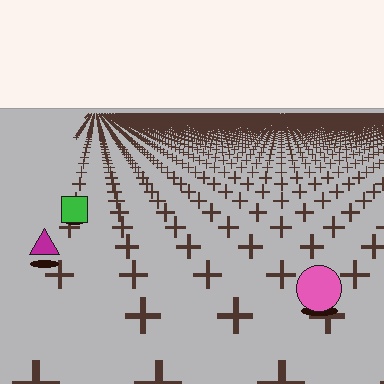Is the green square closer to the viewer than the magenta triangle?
No. The magenta triangle is closer — you can tell from the texture gradient: the ground texture is coarser near it.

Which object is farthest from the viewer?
The green square is farthest from the viewer. It appears smaller and the ground texture around it is denser.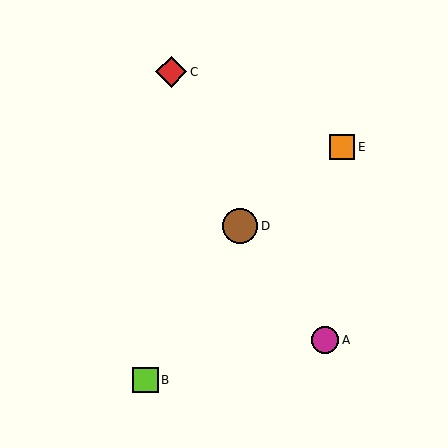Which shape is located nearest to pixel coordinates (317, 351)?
The magenta circle (labeled A) at (325, 340) is nearest to that location.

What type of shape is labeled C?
Shape C is a red diamond.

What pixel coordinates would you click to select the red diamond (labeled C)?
Click at (171, 72) to select the red diamond C.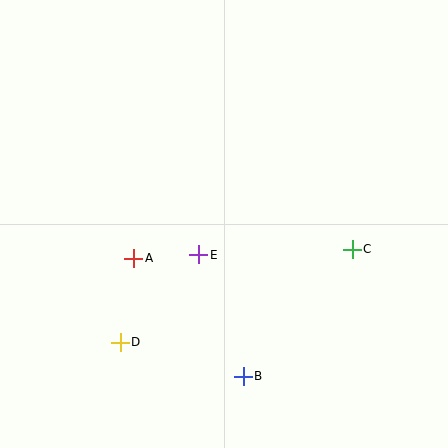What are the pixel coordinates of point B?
Point B is at (243, 376).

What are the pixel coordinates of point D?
Point D is at (120, 342).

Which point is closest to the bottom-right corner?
Point B is closest to the bottom-right corner.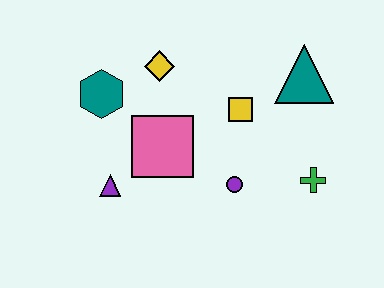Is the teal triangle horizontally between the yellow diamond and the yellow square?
No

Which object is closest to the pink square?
The purple triangle is closest to the pink square.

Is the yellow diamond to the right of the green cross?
No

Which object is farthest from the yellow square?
The purple triangle is farthest from the yellow square.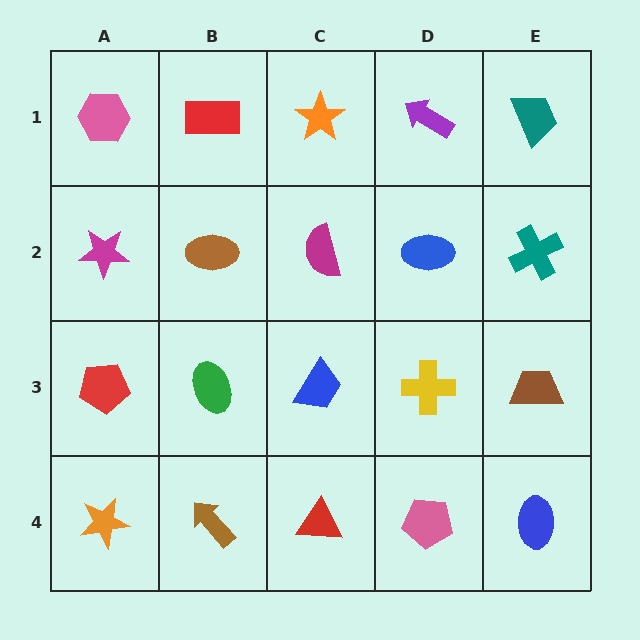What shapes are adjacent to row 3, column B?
A brown ellipse (row 2, column B), a brown arrow (row 4, column B), a red pentagon (row 3, column A), a blue trapezoid (row 3, column C).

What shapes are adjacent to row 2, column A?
A pink hexagon (row 1, column A), a red pentagon (row 3, column A), a brown ellipse (row 2, column B).